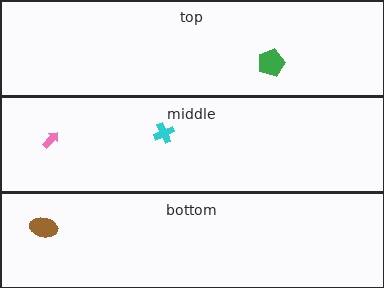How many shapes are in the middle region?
2.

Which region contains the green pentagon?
The top region.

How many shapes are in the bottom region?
1.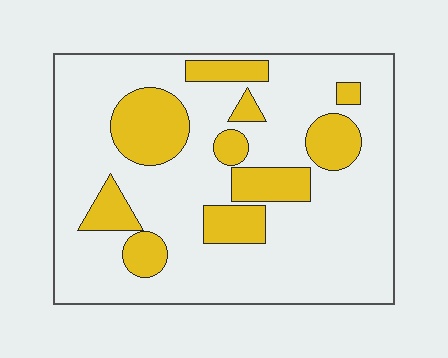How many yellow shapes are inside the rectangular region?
10.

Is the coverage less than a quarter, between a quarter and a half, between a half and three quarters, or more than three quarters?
Less than a quarter.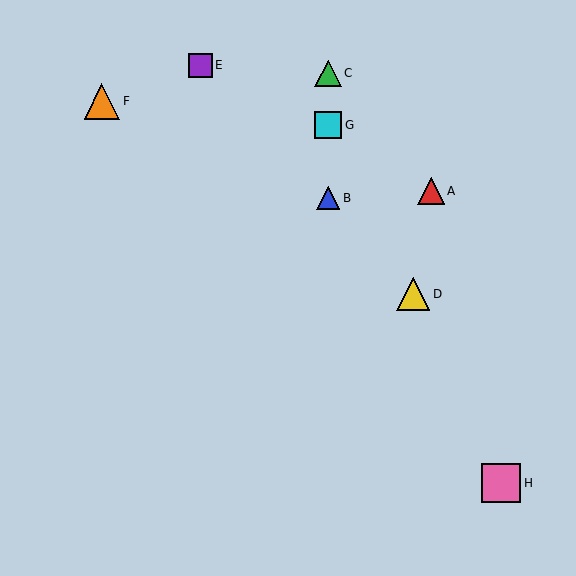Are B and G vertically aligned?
Yes, both are at x≈328.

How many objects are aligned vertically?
3 objects (B, C, G) are aligned vertically.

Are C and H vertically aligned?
No, C is at x≈328 and H is at x≈501.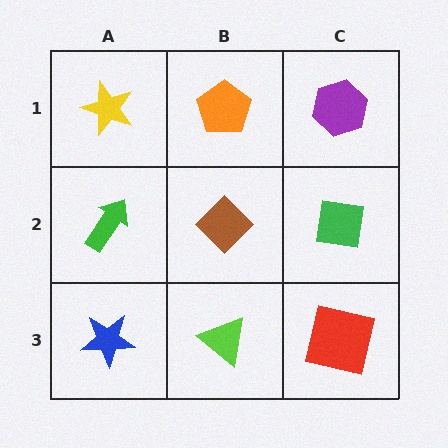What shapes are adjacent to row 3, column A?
A green arrow (row 2, column A), a lime triangle (row 3, column B).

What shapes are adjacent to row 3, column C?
A green square (row 2, column C), a lime triangle (row 3, column B).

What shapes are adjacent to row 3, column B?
A brown diamond (row 2, column B), a blue star (row 3, column A), a red square (row 3, column C).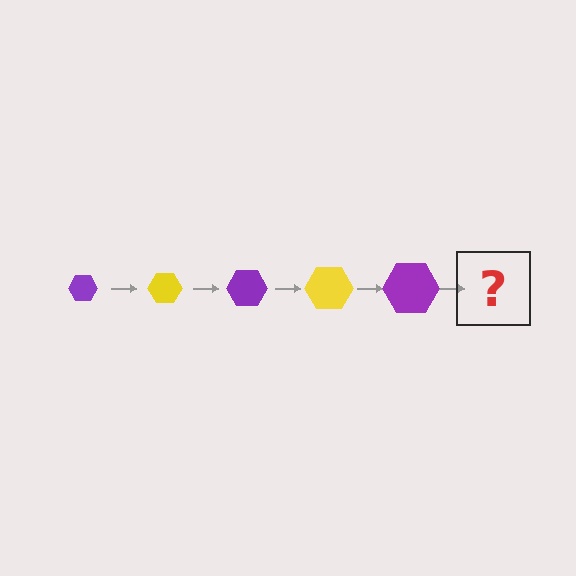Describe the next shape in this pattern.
It should be a yellow hexagon, larger than the previous one.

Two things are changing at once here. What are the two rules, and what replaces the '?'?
The two rules are that the hexagon grows larger each step and the color cycles through purple and yellow. The '?' should be a yellow hexagon, larger than the previous one.